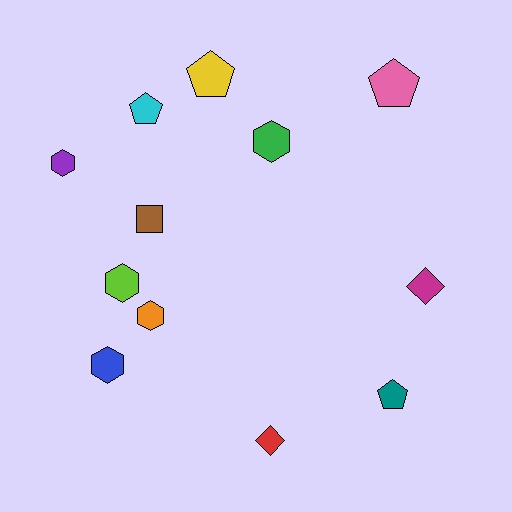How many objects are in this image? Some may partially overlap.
There are 12 objects.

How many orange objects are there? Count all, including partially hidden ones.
There is 1 orange object.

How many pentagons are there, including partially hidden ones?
There are 4 pentagons.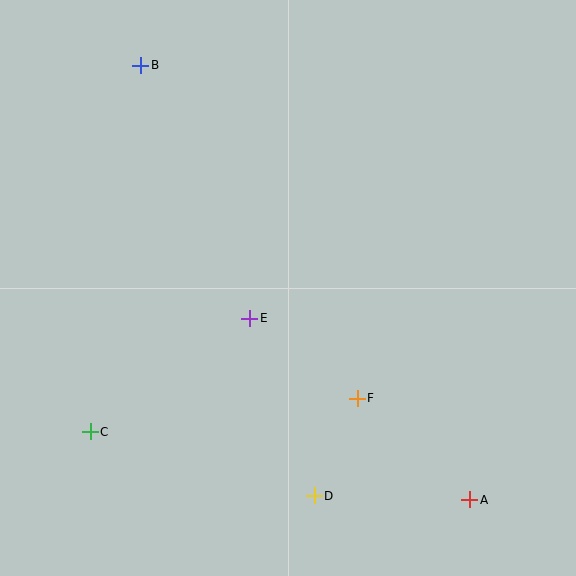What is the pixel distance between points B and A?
The distance between B and A is 545 pixels.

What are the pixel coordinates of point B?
Point B is at (140, 65).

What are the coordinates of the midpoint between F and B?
The midpoint between F and B is at (249, 232).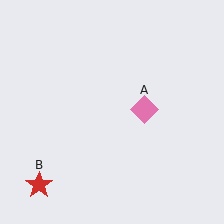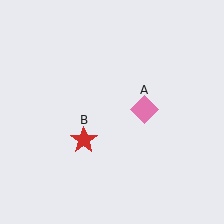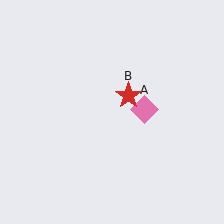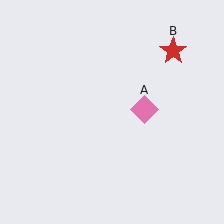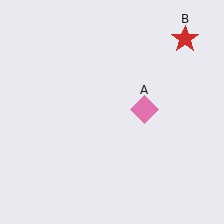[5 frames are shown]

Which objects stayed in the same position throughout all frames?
Pink diamond (object A) remained stationary.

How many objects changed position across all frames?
1 object changed position: red star (object B).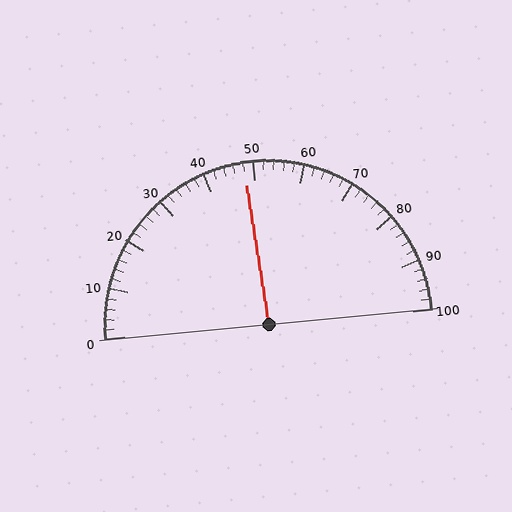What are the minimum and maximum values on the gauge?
The gauge ranges from 0 to 100.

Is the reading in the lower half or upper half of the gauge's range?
The reading is in the lower half of the range (0 to 100).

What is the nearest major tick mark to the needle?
The nearest major tick mark is 50.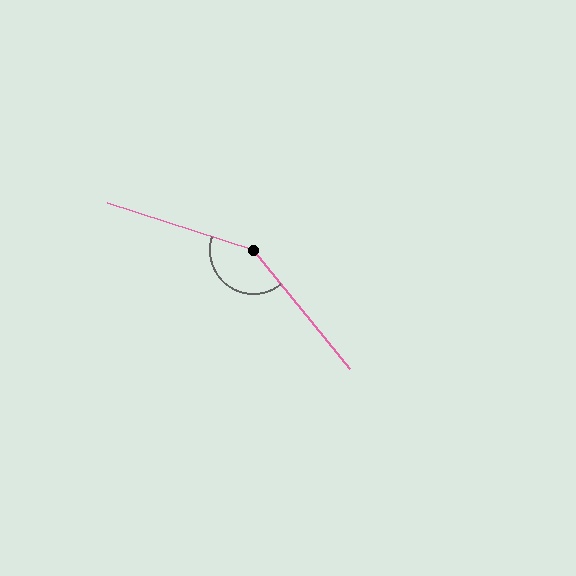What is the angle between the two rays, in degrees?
Approximately 147 degrees.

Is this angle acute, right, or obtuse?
It is obtuse.